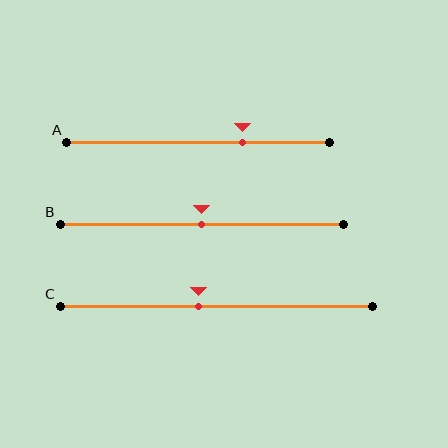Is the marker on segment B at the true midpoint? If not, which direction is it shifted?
Yes, the marker on segment B is at the true midpoint.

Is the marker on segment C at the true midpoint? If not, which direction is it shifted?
No, the marker on segment C is shifted to the left by about 6% of the segment length.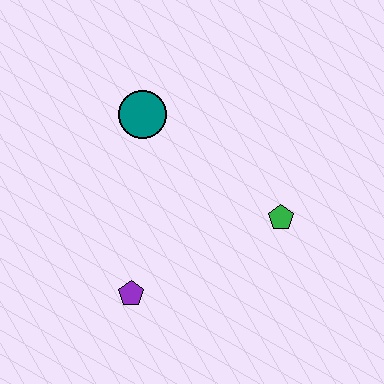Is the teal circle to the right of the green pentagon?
No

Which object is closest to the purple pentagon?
The green pentagon is closest to the purple pentagon.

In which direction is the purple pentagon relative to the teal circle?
The purple pentagon is below the teal circle.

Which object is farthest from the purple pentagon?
The teal circle is farthest from the purple pentagon.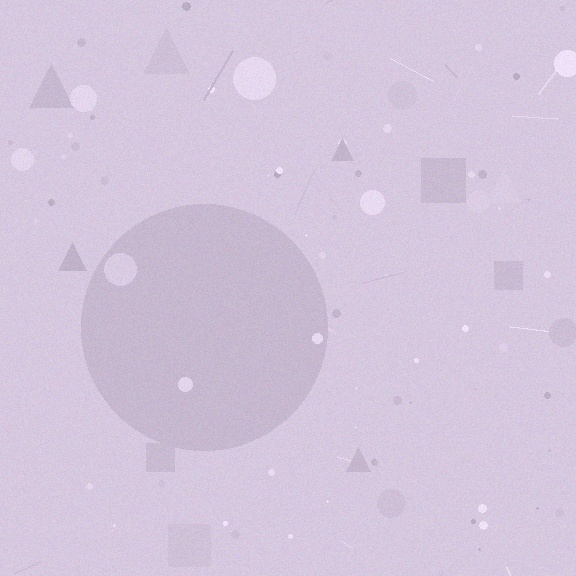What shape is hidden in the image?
A circle is hidden in the image.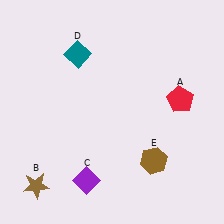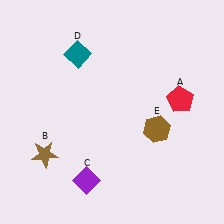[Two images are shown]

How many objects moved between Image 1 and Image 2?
2 objects moved between the two images.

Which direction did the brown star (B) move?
The brown star (B) moved up.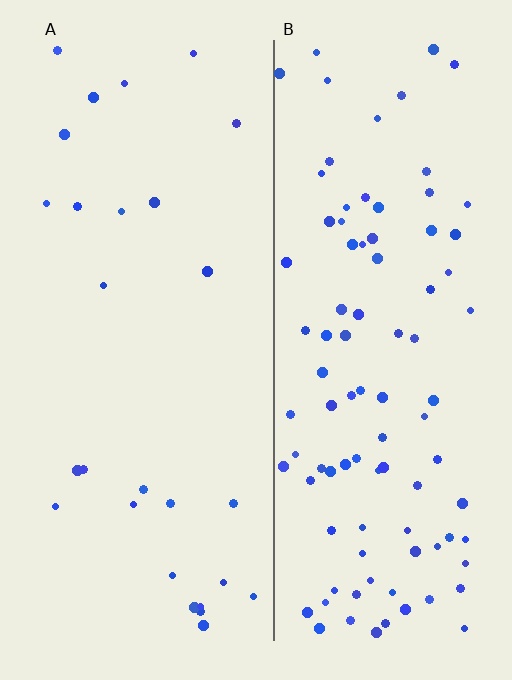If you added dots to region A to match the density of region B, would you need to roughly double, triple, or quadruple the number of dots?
Approximately quadruple.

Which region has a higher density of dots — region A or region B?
B (the right).